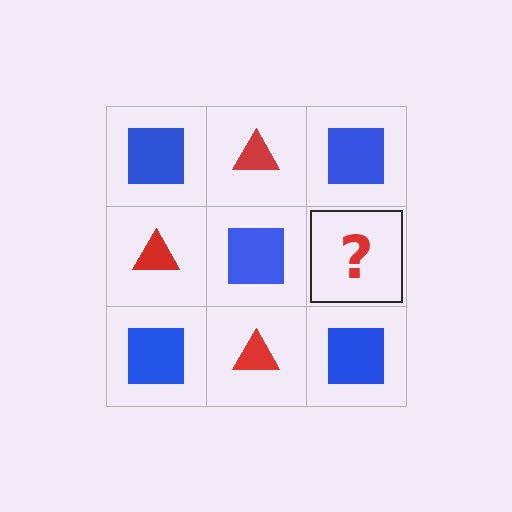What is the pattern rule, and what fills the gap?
The rule is that it alternates blue square and red triangle in a checkerboard pattern. The gap should be filled with a red triangle.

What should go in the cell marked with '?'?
The missing cell should contain a red triangle.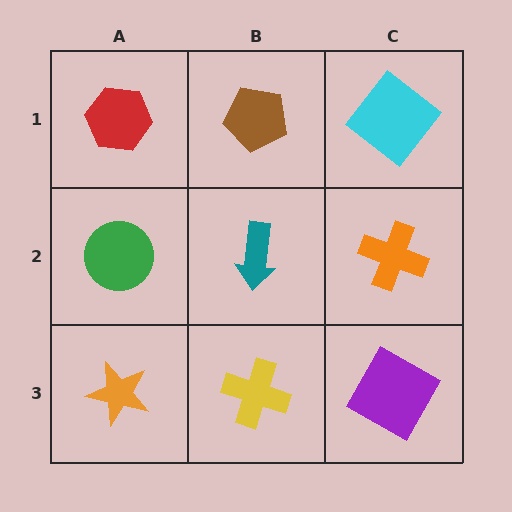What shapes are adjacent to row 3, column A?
A green circle (row 2, column A), a yellow cross (row 3, column B).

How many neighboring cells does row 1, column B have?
3.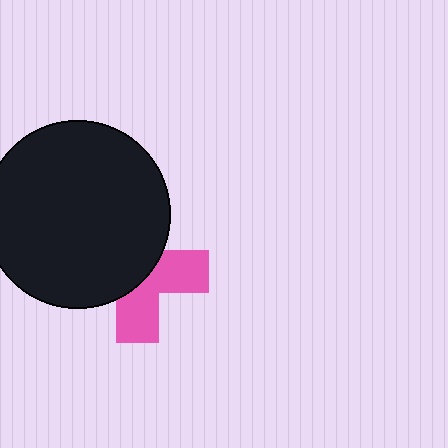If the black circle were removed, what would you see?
You would see the complete pink cross.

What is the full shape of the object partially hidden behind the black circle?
The partially hidden object is a pink cross.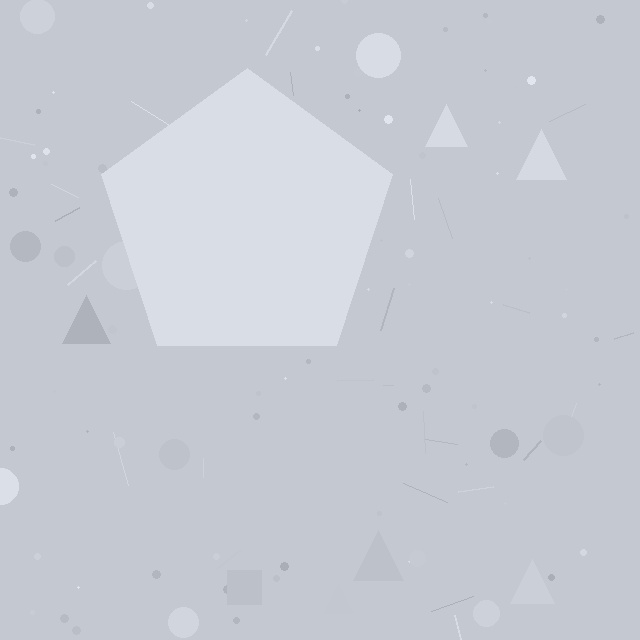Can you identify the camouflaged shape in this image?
The camouflaged shape is a pentagon.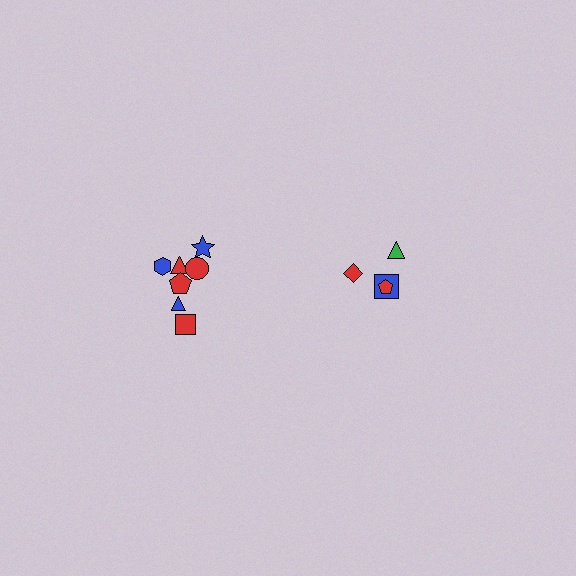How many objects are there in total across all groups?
There are 11 objects.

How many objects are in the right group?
There are 4 objects.